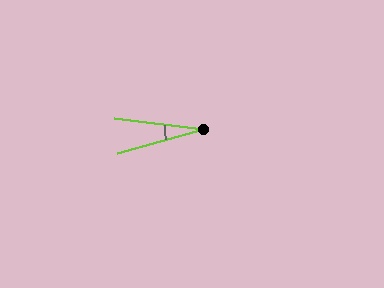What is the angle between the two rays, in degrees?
Approximately 22 degrees.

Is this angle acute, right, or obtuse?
It is acute.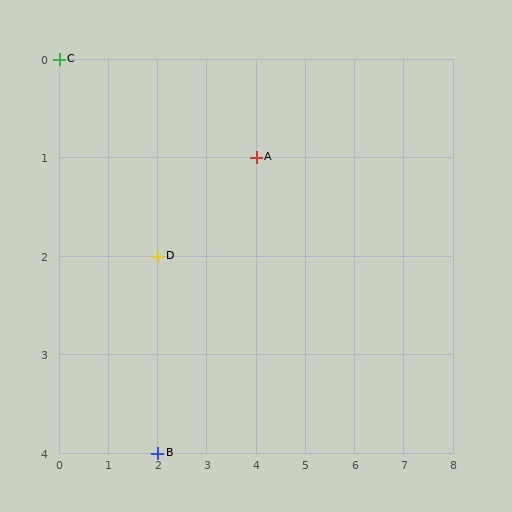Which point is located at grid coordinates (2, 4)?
Point B is at (2, 4).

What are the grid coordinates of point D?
Point D is at grid coordinates (2, 2).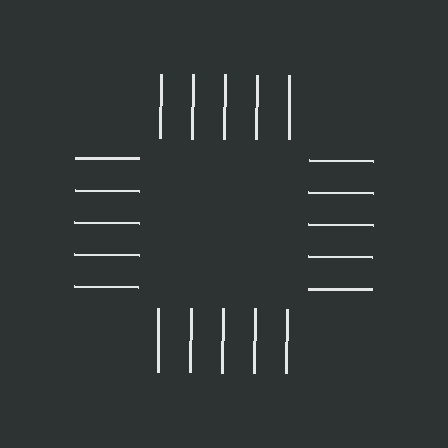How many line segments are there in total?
20 — 5 along each of the 4 edges.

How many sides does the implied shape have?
4 sides — the line-ends trace a square.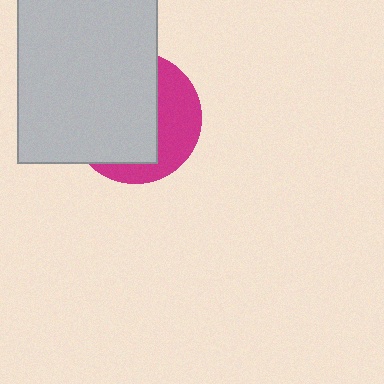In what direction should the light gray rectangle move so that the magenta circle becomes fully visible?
The light gray rectangle should move left. That is the shortest direction to clear the overlap and leave the magenta circle fully visible.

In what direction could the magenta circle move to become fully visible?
The magenta circle could move right. That would shift it out from behind the light gray rectangle entirely.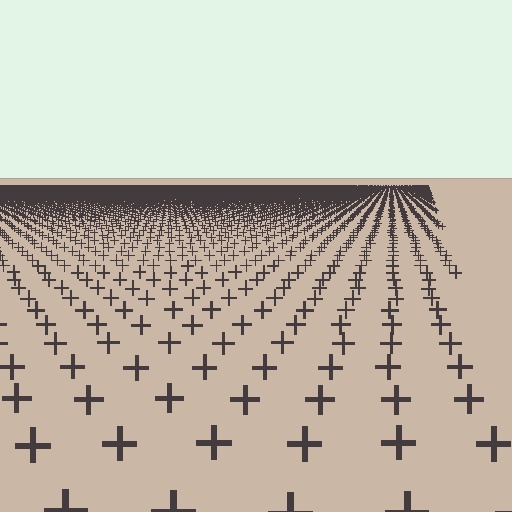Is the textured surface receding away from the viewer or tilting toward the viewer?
The surface is receding away from the viewer. Texture elements get smaller and denser toward the top.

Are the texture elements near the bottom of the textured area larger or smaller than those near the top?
Larger. Near the bottom, elements are closer to the viewer and appear at a bigger on-screen size.